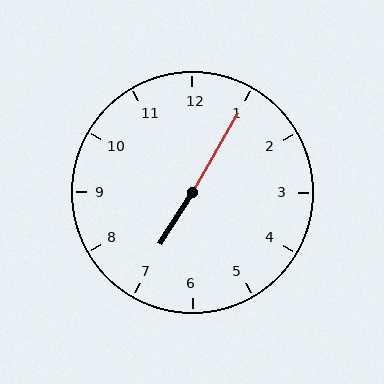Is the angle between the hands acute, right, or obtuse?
It is obtuse.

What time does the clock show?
7:05.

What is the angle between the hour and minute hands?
Approximately 178 degrees.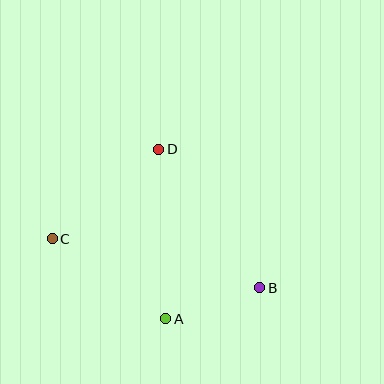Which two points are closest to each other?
Points A and B are closest to each other.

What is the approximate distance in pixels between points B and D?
The distance between B and D is approximately 171 pixels.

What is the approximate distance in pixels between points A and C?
The distance between A and C is approximately 139 pixels.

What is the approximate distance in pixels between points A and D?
The distance between A and D is approximately 170 pixels.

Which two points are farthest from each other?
Points B and C are farthest from each other.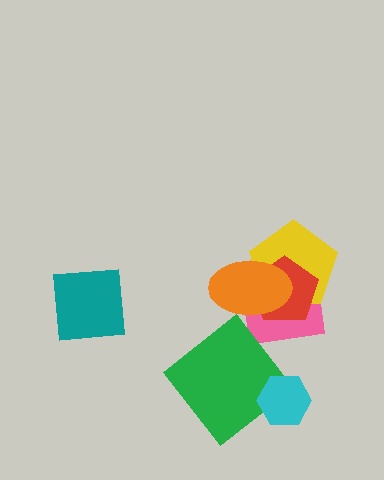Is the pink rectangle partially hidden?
Yes, it is partially covered by another shape.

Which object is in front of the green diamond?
The cyan hexagon is in front of the green diamond.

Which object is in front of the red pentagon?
The orange ellipse is in front of the red pentagon.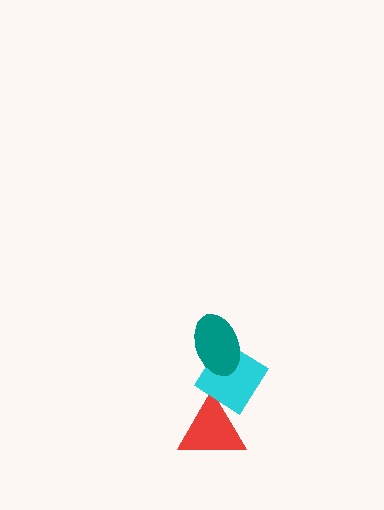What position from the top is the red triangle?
The red triangle is 3rd from the top.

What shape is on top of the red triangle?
The cyan diamond is on top of the red triangle.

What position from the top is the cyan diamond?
The cyan diamond is 2nd from the top.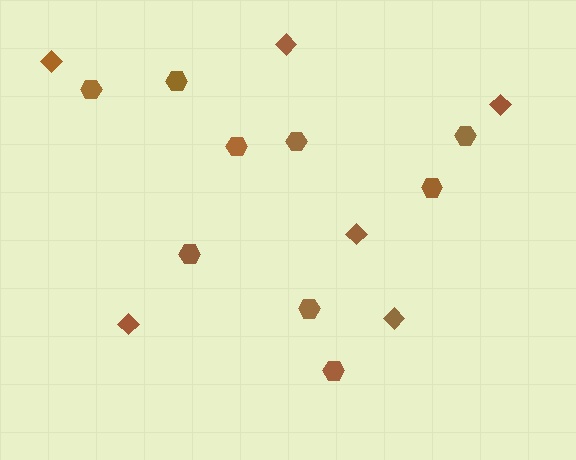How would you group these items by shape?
There are 2 groups: one group of diamonds (6) and one group of hexagons (9).